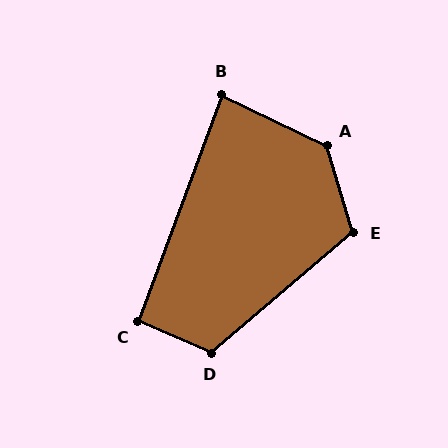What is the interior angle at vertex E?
Approximately 114 degrees (obtuse).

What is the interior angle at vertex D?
Approximately 116 degrees (obtuse).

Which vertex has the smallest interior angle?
B, at approximately 84 degrees.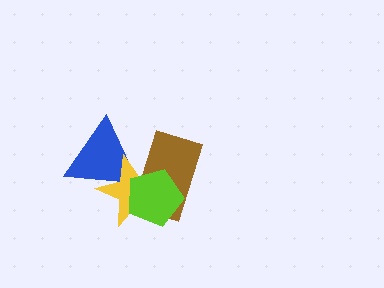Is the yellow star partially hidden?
Yes, it is partially covered by another shape.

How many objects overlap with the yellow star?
3 objects overlap with the yellow star.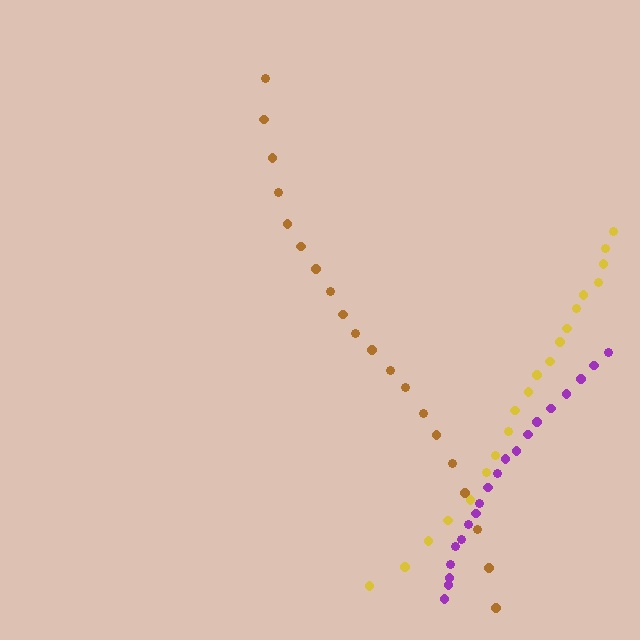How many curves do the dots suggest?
There are 3 distinct paths.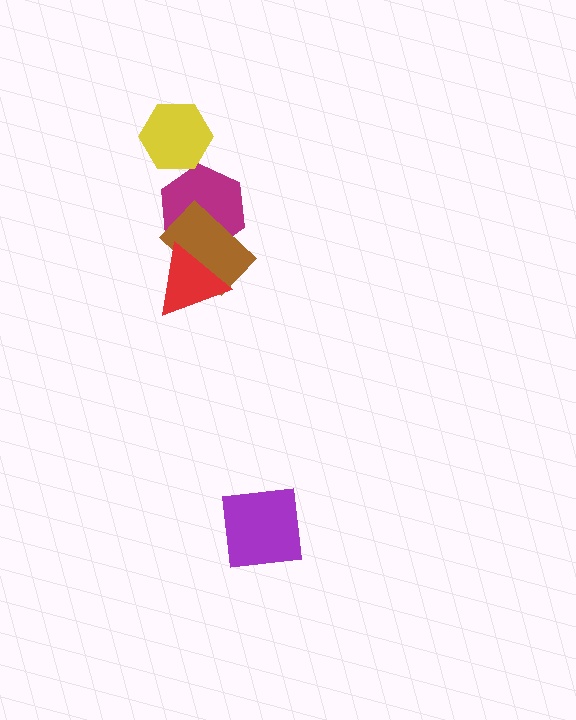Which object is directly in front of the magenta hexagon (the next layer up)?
The brown rectangle is directly in front of the magenta hexagon.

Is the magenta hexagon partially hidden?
Yes, it is partially covered by another shape.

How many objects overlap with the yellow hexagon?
0 objects overlap with the yellow hexagon.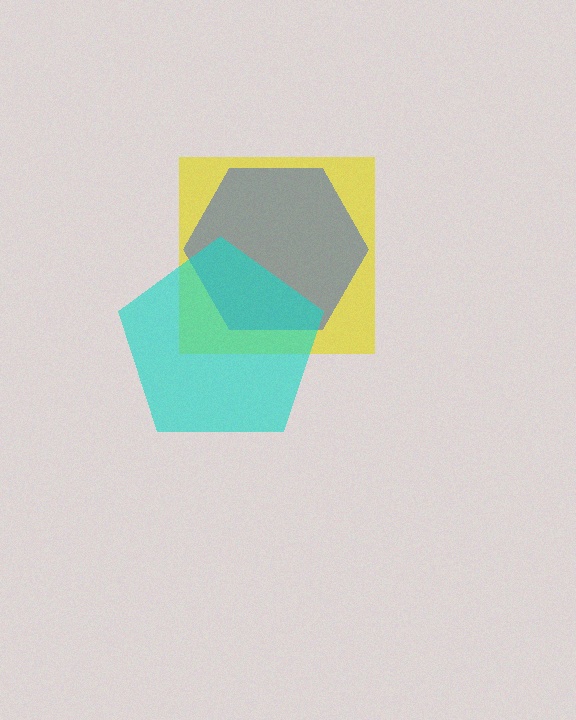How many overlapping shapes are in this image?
There are 3 overlapping shapes in the image.